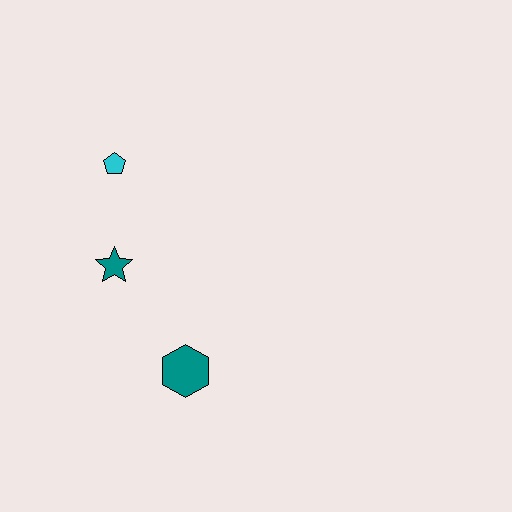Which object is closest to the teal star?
The cyan pentagon is closest to the teal star.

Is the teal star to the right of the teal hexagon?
No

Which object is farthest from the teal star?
The teal hexagon is farthest from the teal star.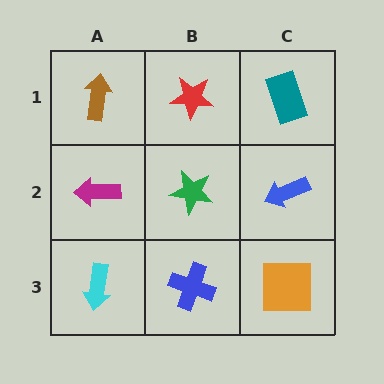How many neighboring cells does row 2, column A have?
3.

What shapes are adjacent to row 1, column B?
A green star (row 2, column B), a brown arrow (row 1, column A), a teal rectangle (row 1, column C).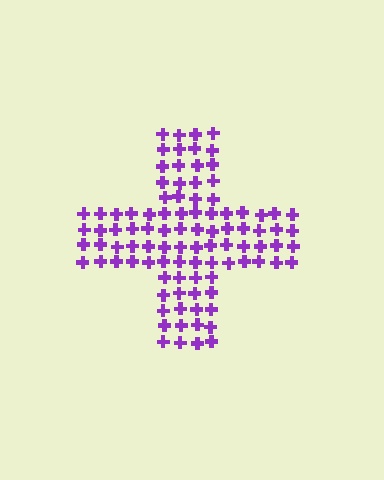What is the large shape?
The large shape is a cross.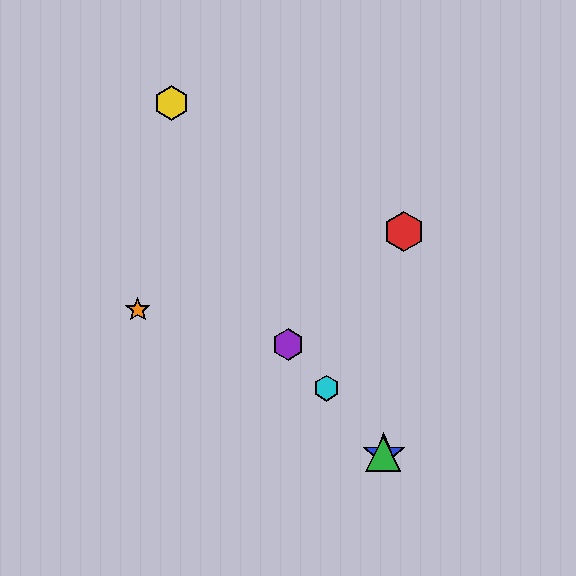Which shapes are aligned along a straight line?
The blue star, the green triangle, the purple hexagon, the cyan hexagon are aligned along a straight line.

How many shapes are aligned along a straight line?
4 shapes (the blue star, the green triangle, the purple hexagon, the cyan hexagon) are aligned along a straight line.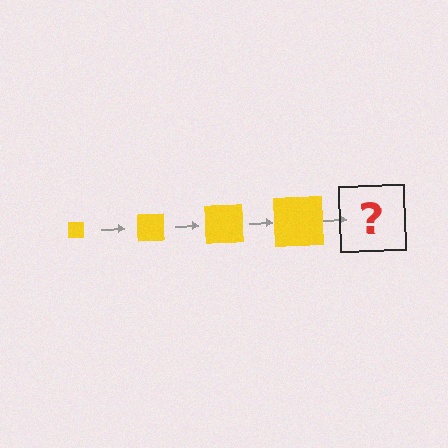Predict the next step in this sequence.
The next step is a yellow square, larger than the previous one.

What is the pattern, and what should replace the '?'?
The pattern is that the square gets progressively larger each step. The '?' should be a yellow square, larger than the previous one.